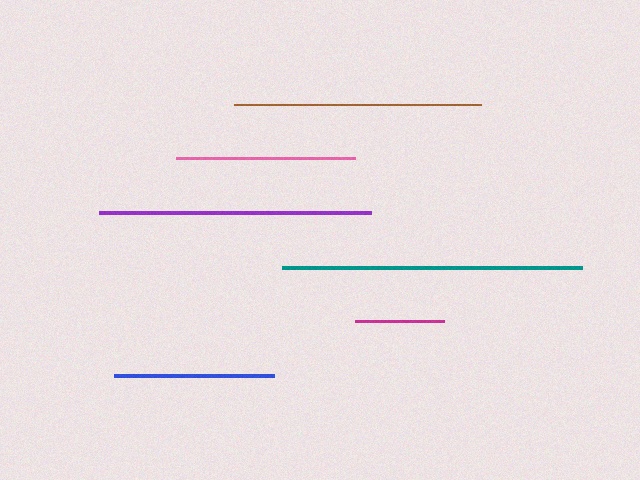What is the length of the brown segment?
The brown segment is approximately 246 pixels long.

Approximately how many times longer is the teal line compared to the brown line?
The teal line is approximately 1.2 times the length of the brown line.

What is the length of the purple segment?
The purple segment is approximately 271 pixels long.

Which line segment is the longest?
The teal line is the longest at approximately 301 pixels.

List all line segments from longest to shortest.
From longest to shortest: teal, purple, brown, pink, blue, magenta.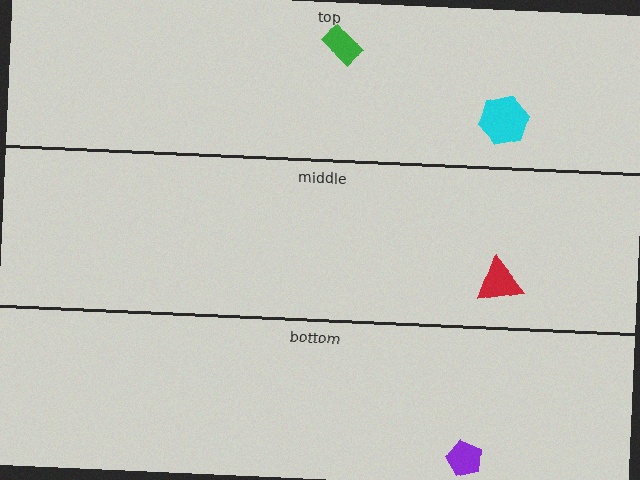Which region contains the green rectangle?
The top region.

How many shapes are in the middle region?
1.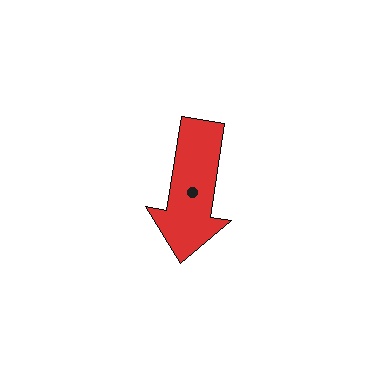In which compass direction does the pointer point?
South.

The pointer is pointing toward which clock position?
Roughly 6 o'clock.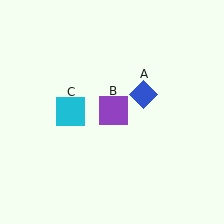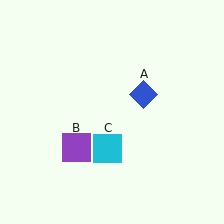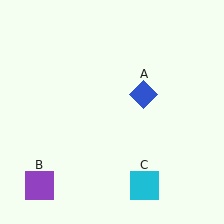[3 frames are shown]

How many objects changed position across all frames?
2 objects changed position: purple square (object B), cyan square (object C).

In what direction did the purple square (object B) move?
The purple square (object B) moved down and to the left.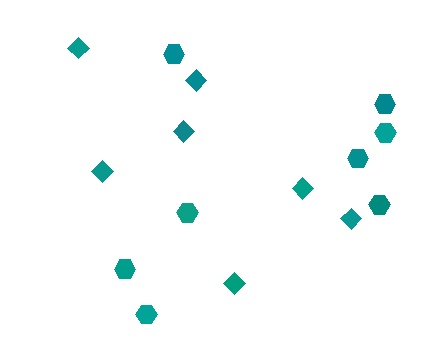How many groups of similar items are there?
There are 2 groups: one group of diamonds (7) and one group of hexagons (8).